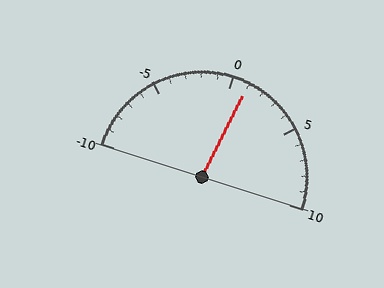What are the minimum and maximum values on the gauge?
The gauge ranges from -10 to 10.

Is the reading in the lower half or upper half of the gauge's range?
The reading is in the upper half of the range (-10 to 10).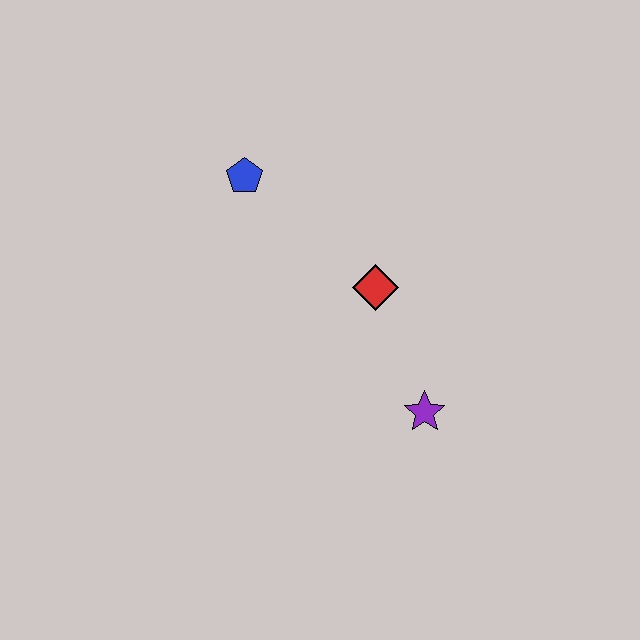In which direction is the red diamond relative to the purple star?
The red diamond is above the purple star.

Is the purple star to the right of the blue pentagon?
Yes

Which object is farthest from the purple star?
The blue pentagon is farthest from the purple star.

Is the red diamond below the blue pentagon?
Yes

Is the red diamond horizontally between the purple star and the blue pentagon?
Yes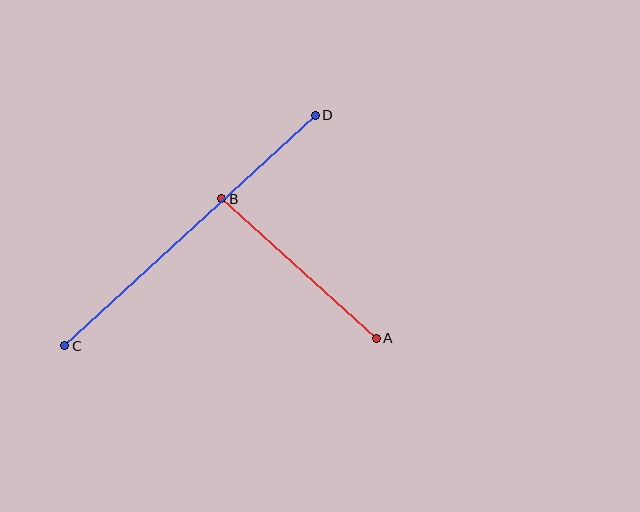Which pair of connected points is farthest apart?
Points C and D are farthest apart.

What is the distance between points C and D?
The distance is approximately 340 pixels.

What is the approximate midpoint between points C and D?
The midpoint is at approximately (190, 231) pixels.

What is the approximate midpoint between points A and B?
The midpoint is at approximately (299, 269) pixels.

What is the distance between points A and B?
The distance is approximately 208 pixels.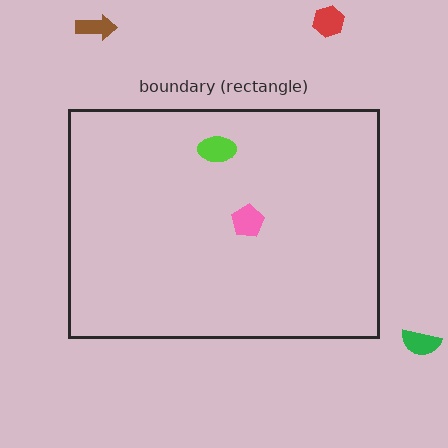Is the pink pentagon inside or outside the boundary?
Inside.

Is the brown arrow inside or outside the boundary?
Outside.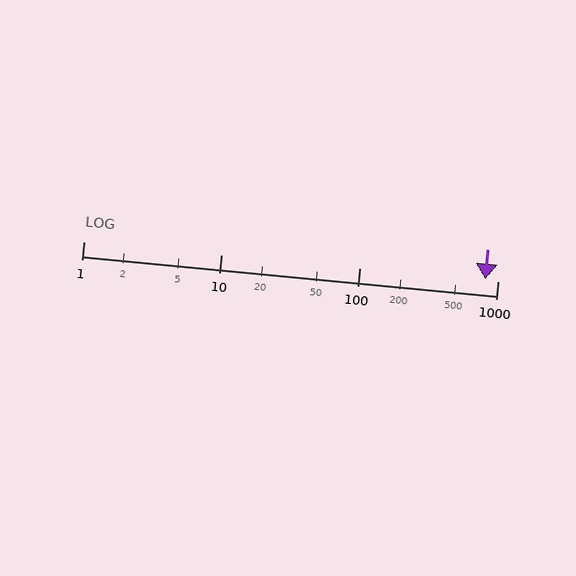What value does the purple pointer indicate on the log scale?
The pointer indicates approximately 810.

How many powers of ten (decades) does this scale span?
The scale spans 3 decades, from 1 to 1000.